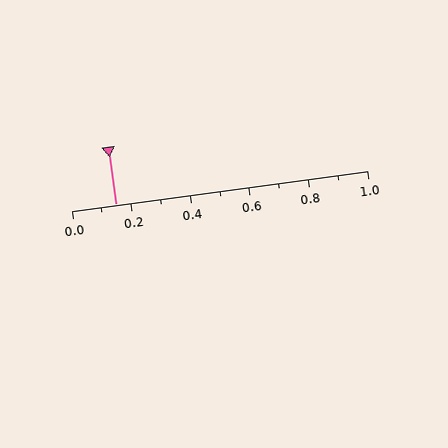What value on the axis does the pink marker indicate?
The marker indicates approximately 0.15.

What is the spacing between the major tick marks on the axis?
The major ticks are spaced 0.2 apart.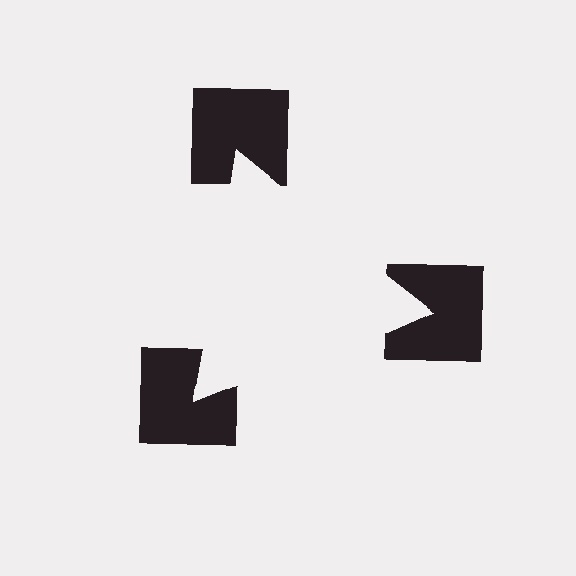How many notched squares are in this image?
There are 3 — one at each vertex of the illusory triangle.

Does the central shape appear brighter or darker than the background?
It typically appears slightly brighter than the background, even though no actual brightness change is drawn.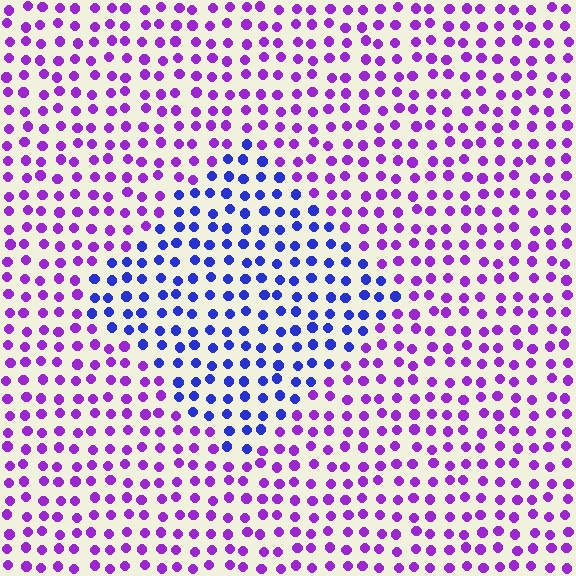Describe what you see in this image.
The image is filled with small purple elements in a uniform arrangement. A diamond-shaped region is visible where the elements are tinted to a slightly different hue, forming a subtle color boundary.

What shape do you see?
I see a diamond.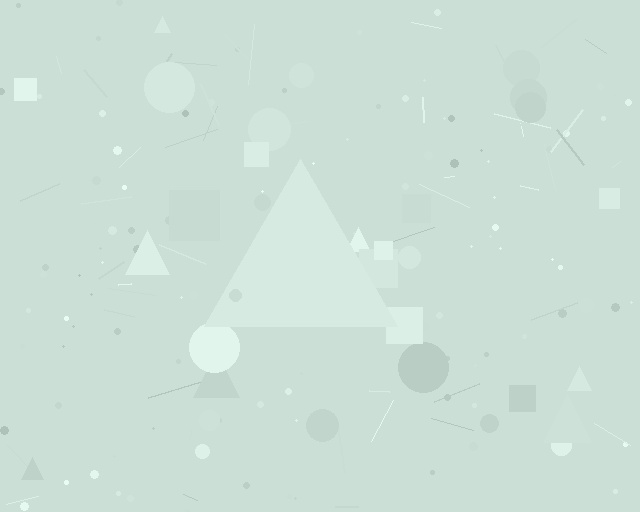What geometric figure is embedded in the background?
A triangle is embedded in the background.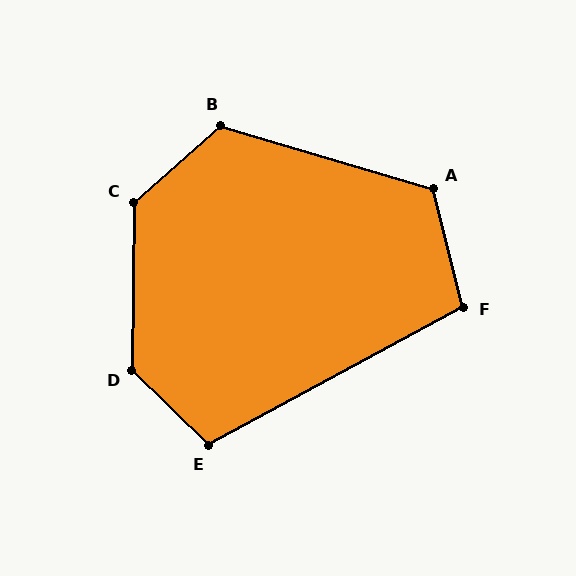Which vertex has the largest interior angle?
D, at approximately 134 degrees.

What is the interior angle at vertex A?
Approximately 120 degrees (obtuse).